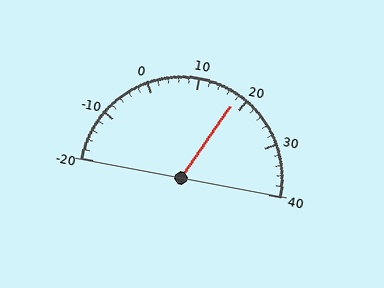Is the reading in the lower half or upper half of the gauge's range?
The reading is in the upper half of the range (-20 to 40).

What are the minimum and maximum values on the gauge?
The gauge ranges from -20 to 40.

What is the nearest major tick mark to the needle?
The nearest major tick mark is 20.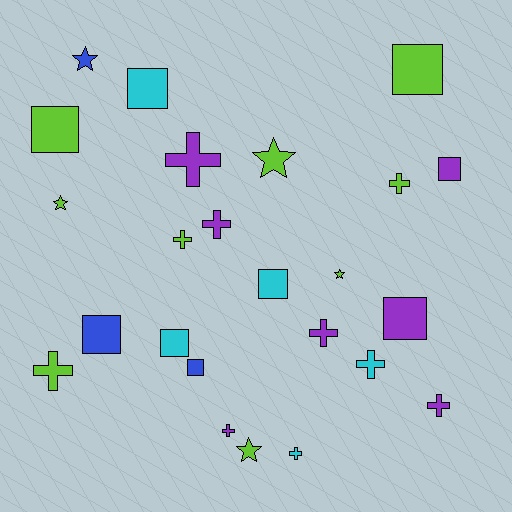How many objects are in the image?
There are 24 objects.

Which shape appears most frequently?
Cross, with 10 objects.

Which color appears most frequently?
Lime, with 9 objects.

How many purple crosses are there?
There are 5 purple crosses.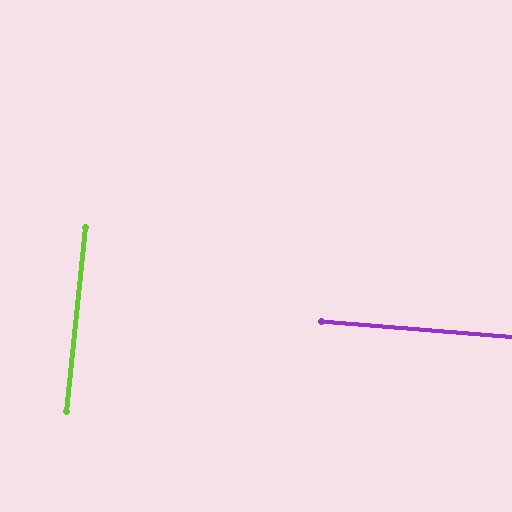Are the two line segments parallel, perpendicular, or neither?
Perpendicular — they meet at approximately 89°.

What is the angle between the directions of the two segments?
Approximately 89 degrees.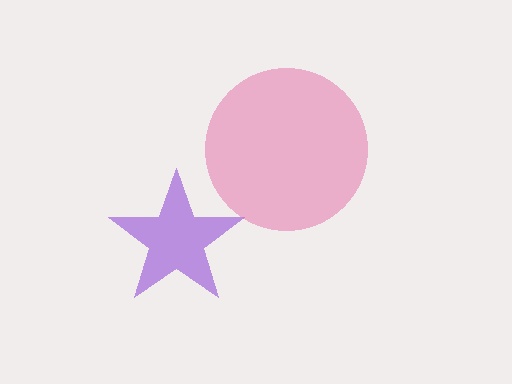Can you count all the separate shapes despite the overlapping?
Yes, there are 2 separate shapes.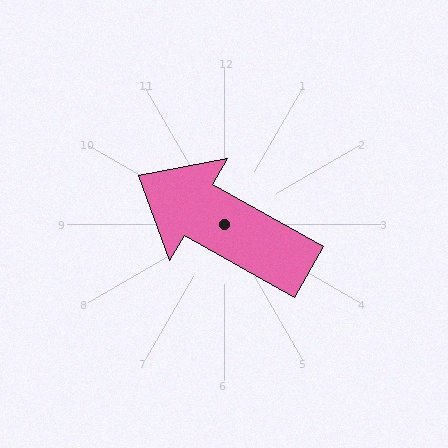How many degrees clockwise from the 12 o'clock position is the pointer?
Approximately 300 degrees.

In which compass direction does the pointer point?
Northwest.